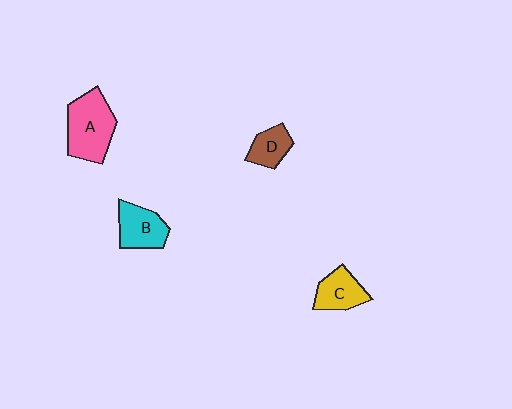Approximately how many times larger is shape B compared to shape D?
Approximately 1.4 times.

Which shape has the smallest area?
Shape D (brown).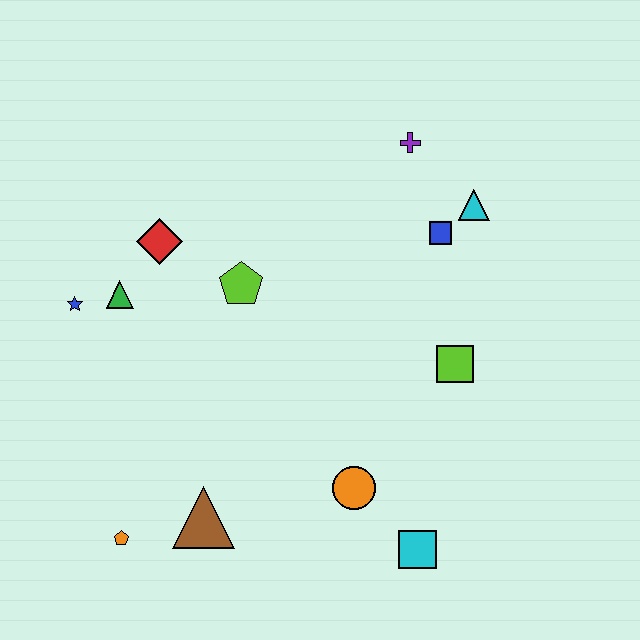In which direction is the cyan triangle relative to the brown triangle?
The cyan triangle is above the brown triangle.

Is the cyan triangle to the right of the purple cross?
Yes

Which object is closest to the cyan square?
The orange circle is closest to the cyan square.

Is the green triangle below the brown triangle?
No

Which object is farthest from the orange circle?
The purple cross is farthest from the orange circle.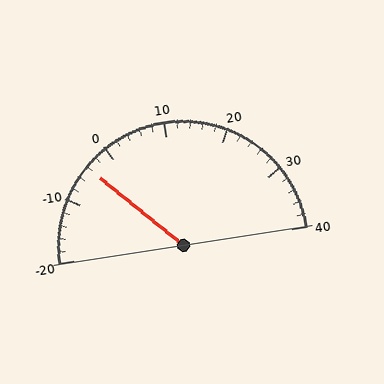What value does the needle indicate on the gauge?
The needle indicates approximately -4.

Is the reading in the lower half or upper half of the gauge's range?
The reading is in the lower half of the range (-20 to 40).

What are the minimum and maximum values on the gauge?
The gauge ranges from -20 to 40.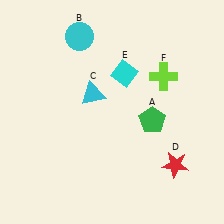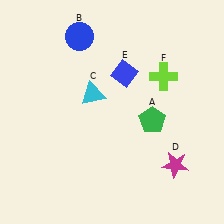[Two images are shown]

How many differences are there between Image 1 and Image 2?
There are 3 differences between the two images.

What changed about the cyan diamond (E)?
In Image 1, E is cyan. In Image 2, it changed to blue.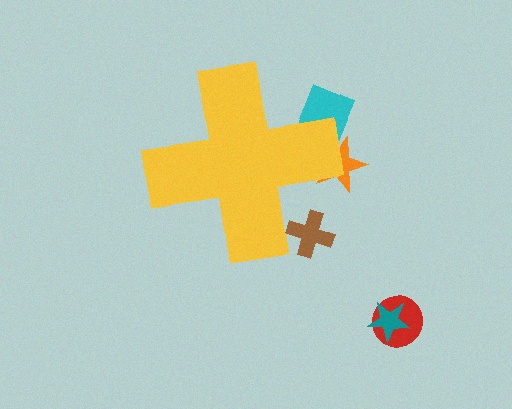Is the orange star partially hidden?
Yes, the orange star is partially hidden behind the yellow cross.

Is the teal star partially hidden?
No, the teal star is fully visible.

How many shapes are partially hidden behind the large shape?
3 shapes are partially hidden.